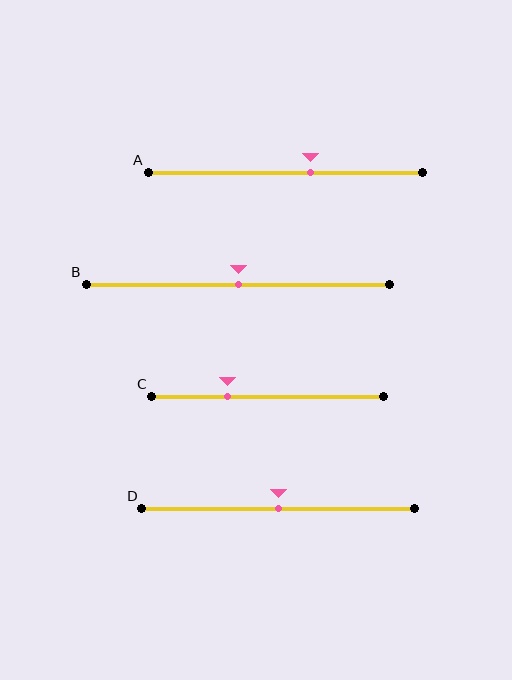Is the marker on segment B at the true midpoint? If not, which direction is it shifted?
Yes, the marker on segment B is at the true midpoint.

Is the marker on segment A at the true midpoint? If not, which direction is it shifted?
No, the marker on segment A is shifted to the right by about 9% of the segment length.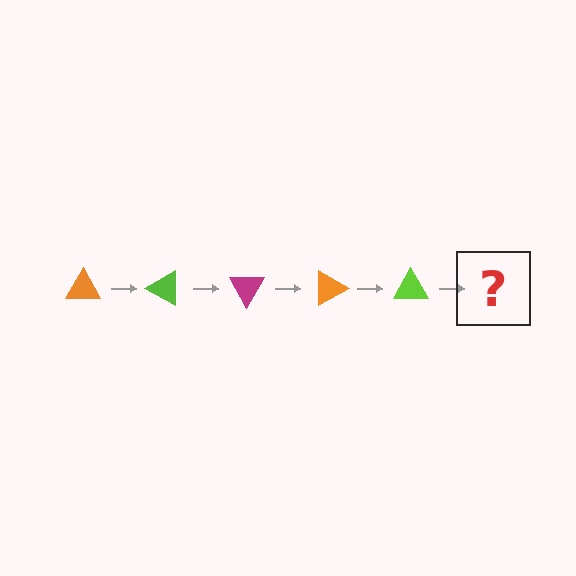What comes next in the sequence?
The next element should be a magenta triangle, rotated 150 degrees from the start.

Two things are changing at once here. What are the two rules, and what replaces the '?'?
The two rules are that it rotates 30 degrees each step and the color cycles through orange, lime, and magenta. The '?' should be a magenta triangle, rotated 150 degrees from the start.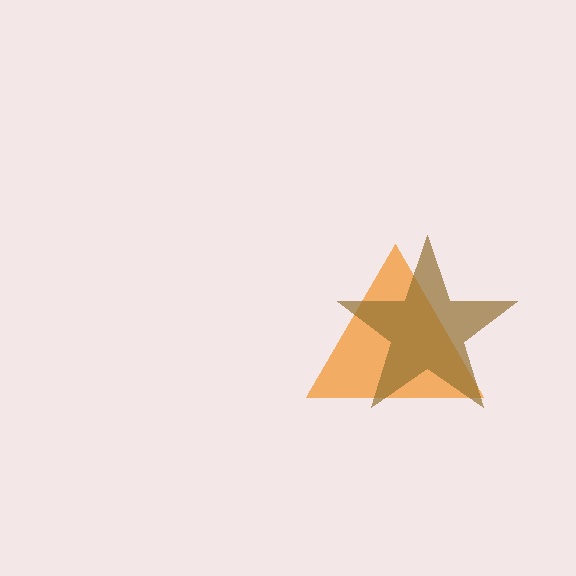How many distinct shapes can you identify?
There are 2 distinct shapes: an orange triangle, a brown star.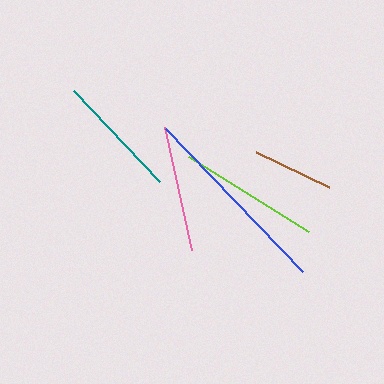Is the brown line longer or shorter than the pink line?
The pink line is longer than the brown line.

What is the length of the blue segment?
The blue segment is approximately 199 pixels long.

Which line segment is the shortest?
The brown line is the shortest at approximately 81 pixels.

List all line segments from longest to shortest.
From longest to shortest: blue, lime, pink, teal, brown.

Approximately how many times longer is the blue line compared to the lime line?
The blue line is approximately 1.4 times the length of the lime line.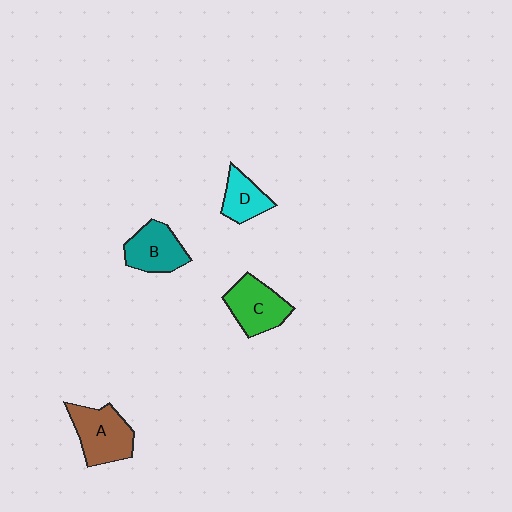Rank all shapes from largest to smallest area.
From largest to smallest: A (brown), C (green), B (teal), D (cyan).